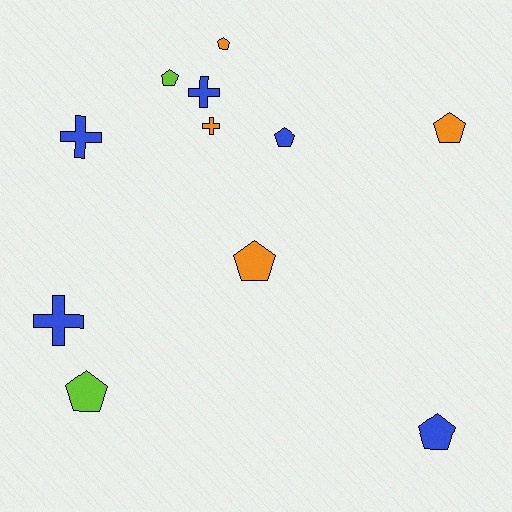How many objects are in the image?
There are 11 objects.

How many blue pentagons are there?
There are 2 blue pentagons.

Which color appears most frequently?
Blue, with 5 objects.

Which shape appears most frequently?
Pentagon, with 7 objects.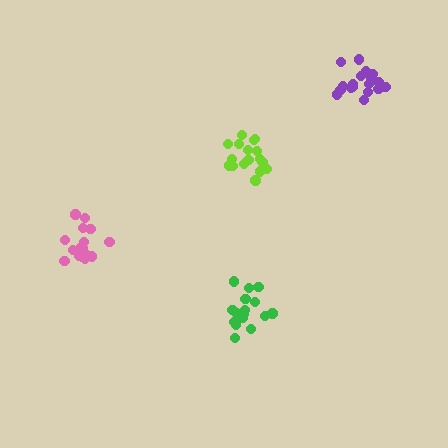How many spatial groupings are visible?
There are 4 spatial groupings.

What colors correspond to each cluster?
The clusters are colored: green, purple, lime, pink.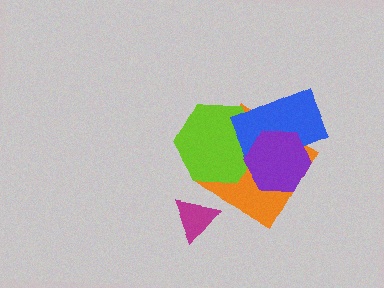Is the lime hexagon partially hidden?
Yes, it is partially covered by another shape.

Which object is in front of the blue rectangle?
The purple hexagon is in front of the blue rectangle.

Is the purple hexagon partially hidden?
No, no other shape covers it.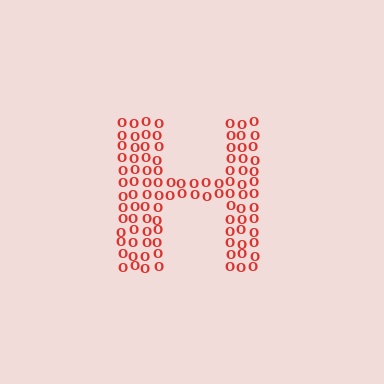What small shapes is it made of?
It is made of small letter O's.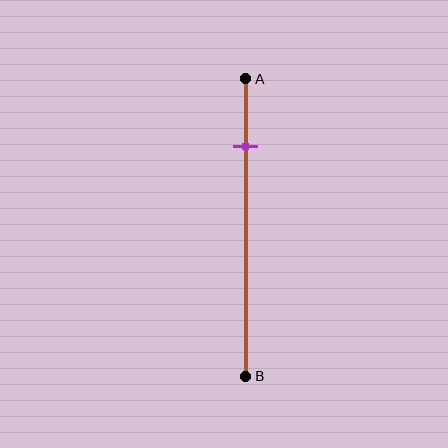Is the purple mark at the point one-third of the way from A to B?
No, the mark is at about 25% from A, not at the 33% one-third point.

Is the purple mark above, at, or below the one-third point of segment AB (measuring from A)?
The purple mark is above the one-third point of segment AB.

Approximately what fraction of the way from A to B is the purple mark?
The purple mark is approximately 25% of the way from A to B.